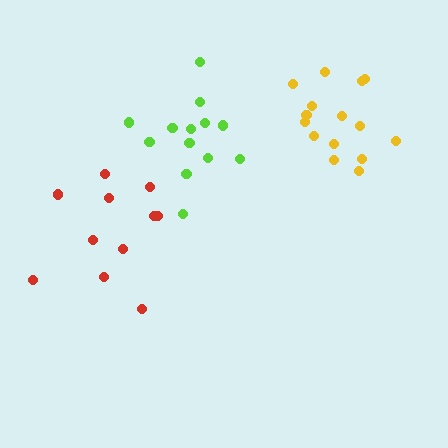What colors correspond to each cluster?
The clusters are colored: lime, red, yellow.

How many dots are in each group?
Group 1: 13 dots, Group 2: 11 dots, Group 3: 15 dots (39 total).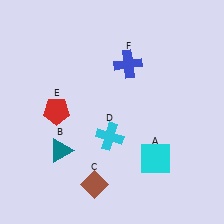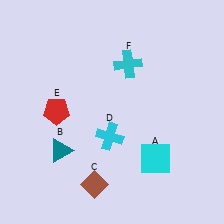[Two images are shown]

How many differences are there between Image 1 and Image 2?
There is 1 difference between the two images.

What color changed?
The cross (F) changed from blue in Image 1 to cyan in Image 2.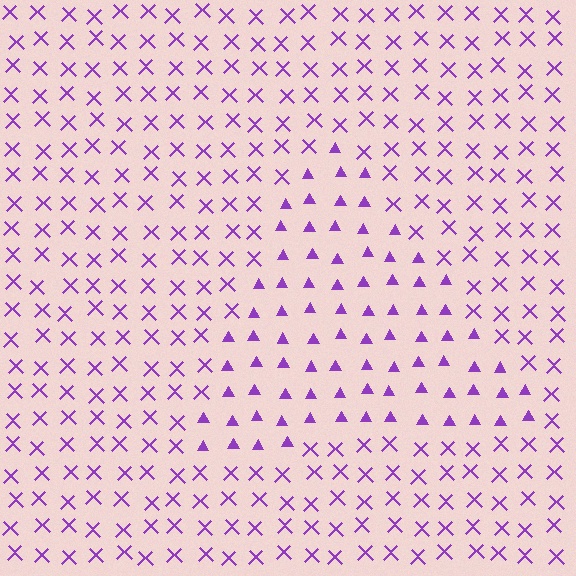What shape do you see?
I see a triangle.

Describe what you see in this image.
The image is filled with small purple elements arranged in a uniform grid. A triangle-shaped region contains triangles, while the surrounding area contains X marks. The boundary is defined purely by the change in element shape.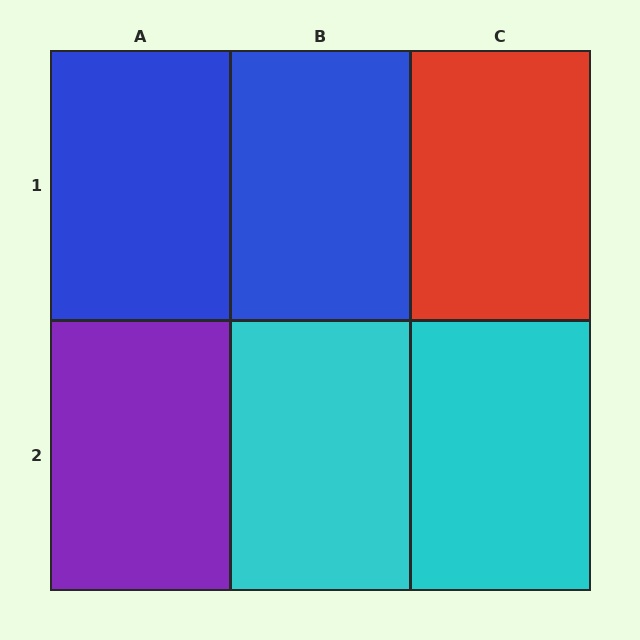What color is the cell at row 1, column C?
Red.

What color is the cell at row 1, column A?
Blue.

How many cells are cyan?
2 cells are cyan.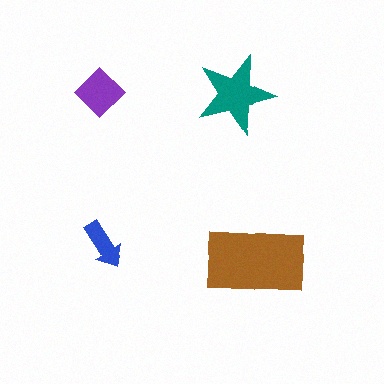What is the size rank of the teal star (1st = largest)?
2nd.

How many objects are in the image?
There are 4 objects in the image.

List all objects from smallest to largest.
The blue arrow, the purple diamond, the teal star, the brown rectangle.